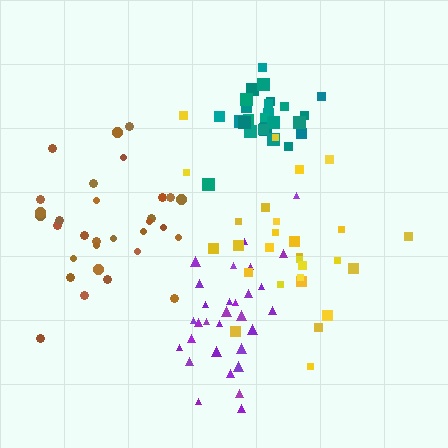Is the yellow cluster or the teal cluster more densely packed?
Teal.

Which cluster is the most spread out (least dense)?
Yellow.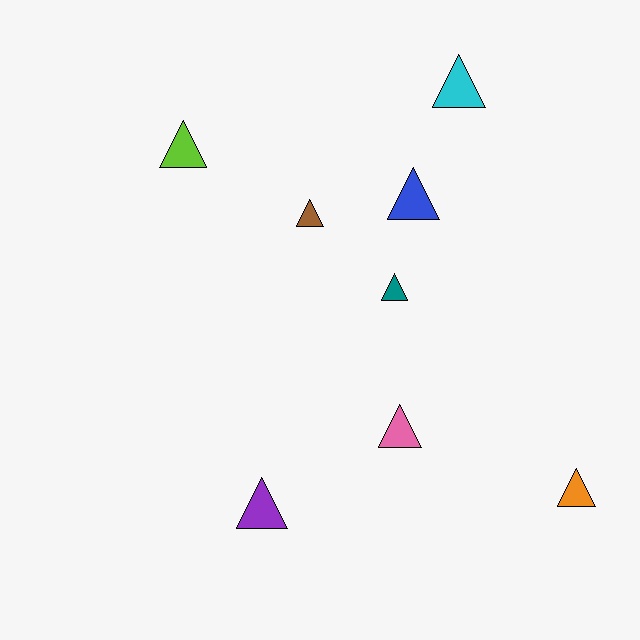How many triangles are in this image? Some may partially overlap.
There are 8 triangles.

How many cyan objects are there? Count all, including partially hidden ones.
There is 1 cyan object.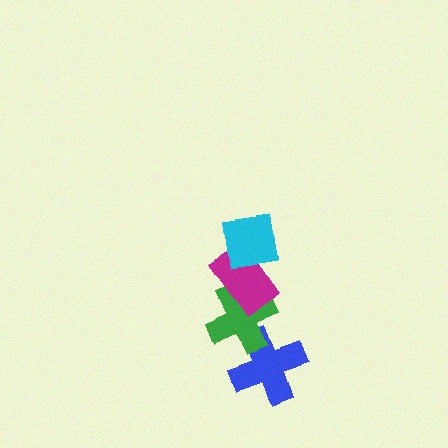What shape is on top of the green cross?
The magenta rectangle is on top of the green cross.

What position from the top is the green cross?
The green cross is 3rd from the top.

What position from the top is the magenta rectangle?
The magenta rectangle is 2nd from the top.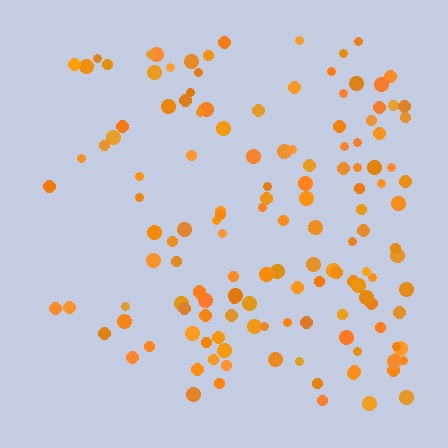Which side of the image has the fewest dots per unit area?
The left.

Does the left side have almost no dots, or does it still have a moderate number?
Still a moderate number, just noticeably fewer than the right.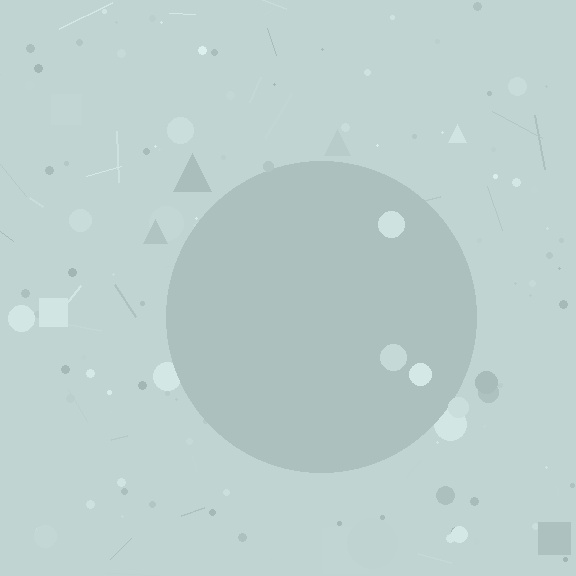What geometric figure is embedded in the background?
A circle is embedded in the background.